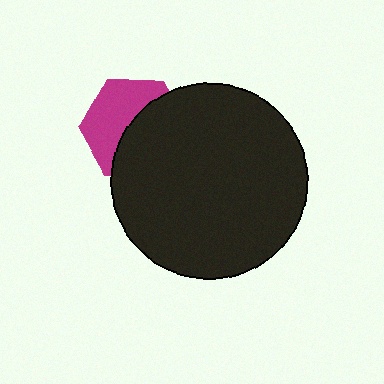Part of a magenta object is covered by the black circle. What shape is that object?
It is a hexagon.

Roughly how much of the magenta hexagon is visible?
About half of it is visible (roughly 48%).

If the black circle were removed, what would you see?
You would see the complete magenta hexagon.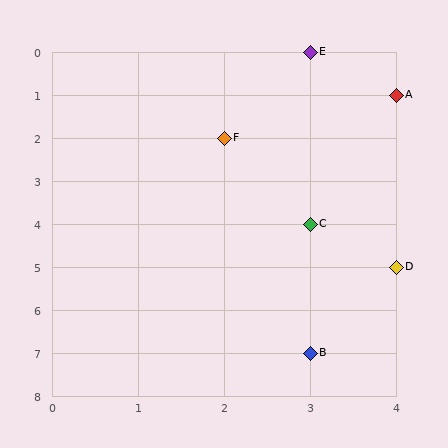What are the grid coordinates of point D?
Point D is at grid coordinates (4, 5).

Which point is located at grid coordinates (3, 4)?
Point C is at (3, 4).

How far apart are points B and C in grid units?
Points B and C are 3 rows apart.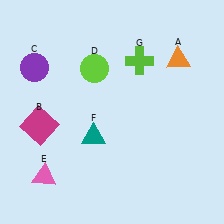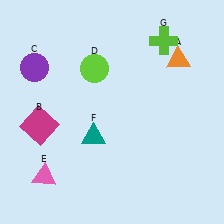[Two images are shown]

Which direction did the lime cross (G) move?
The lime cross (G) moved right.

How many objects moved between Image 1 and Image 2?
1 object moved between the two images.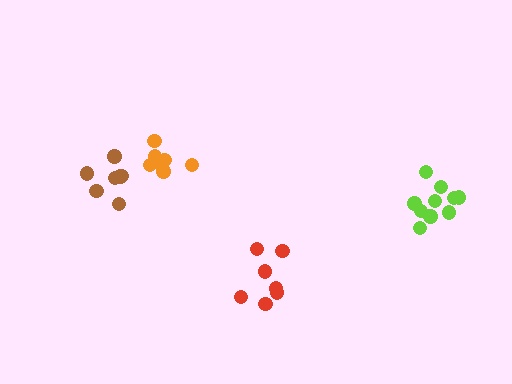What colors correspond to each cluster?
The clusters are colored: red, brown, lime, orange.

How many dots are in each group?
Group 1: 7 dots, Group 2: 7 dots, Group 3: 10 dots, Group 4: 7 dots (31 total).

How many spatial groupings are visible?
There are 4 spatial groupings.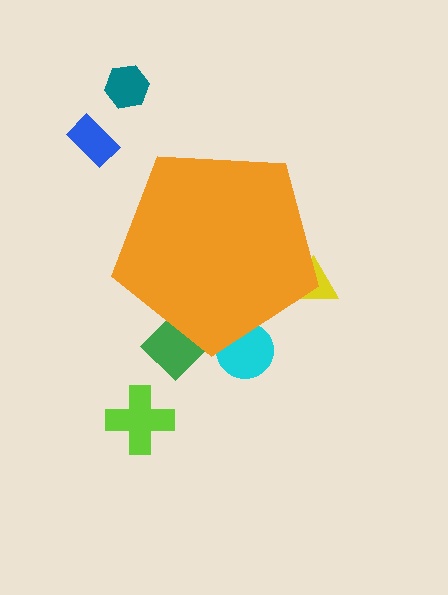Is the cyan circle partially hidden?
Yes, the cyan circle is partially hidden behind the orange pentagon.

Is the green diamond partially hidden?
Yes, the green diamond is partially hidden behind the orange pentagon.